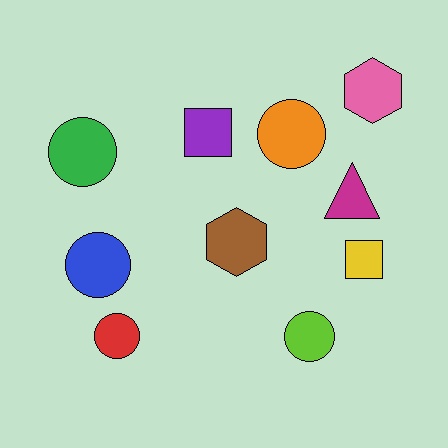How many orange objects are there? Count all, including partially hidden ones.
There is 1 orange object.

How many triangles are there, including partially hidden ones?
There is 1 triangle.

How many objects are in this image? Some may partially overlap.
There are 10 objects.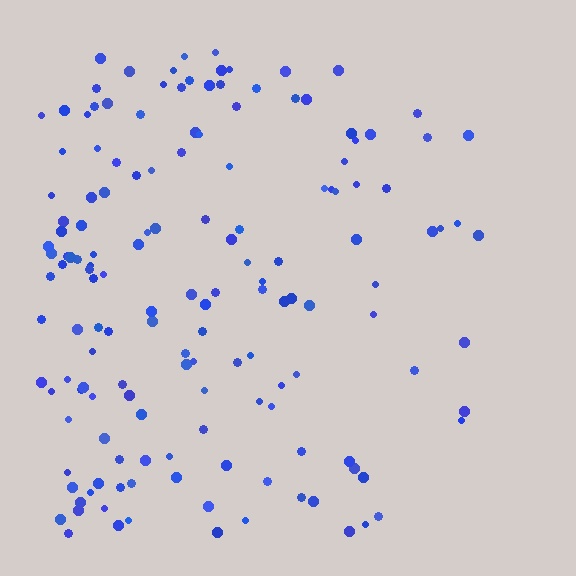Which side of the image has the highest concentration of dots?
The left.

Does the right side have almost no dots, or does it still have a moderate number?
Still a moderate number, just noticeably fewer than the left.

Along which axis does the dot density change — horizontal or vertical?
Horizontal.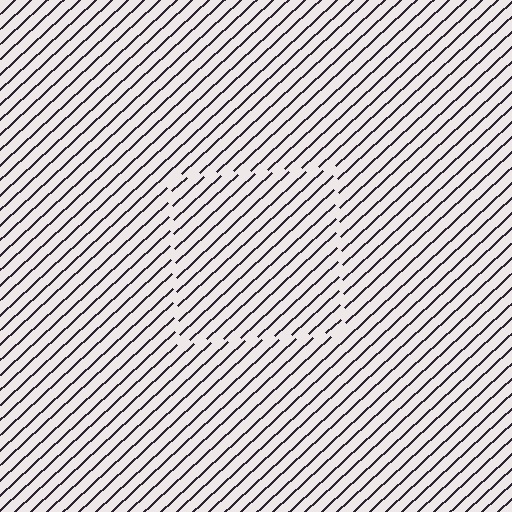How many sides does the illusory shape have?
4 sides — the line-ends trace a square.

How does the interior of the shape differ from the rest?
The interior of the shape contains the same grating, shifted by half a period — the contour is defined by the phase discontinuity where line-ends from the inner and outer gratings abut.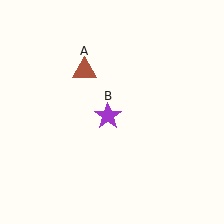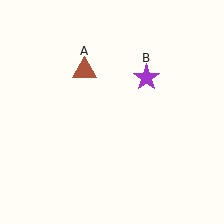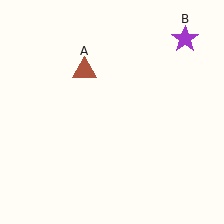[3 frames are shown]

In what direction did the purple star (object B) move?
The purple star (object B) moved up and to the right.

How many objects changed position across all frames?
1 object changed position: purple star (object B).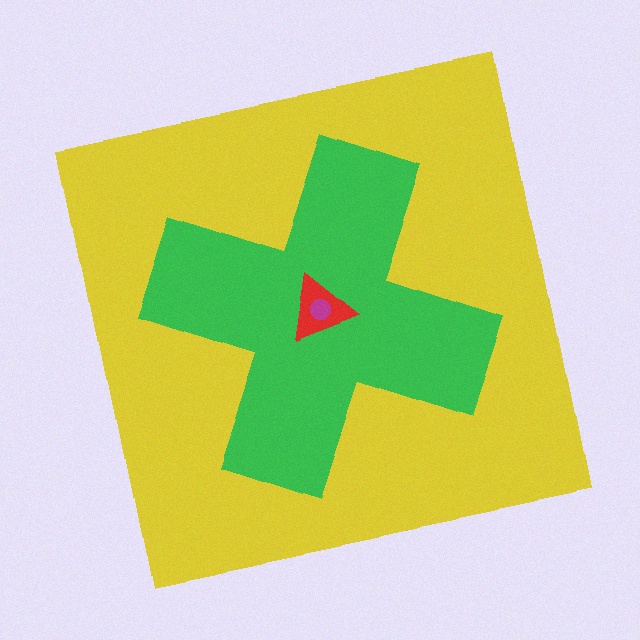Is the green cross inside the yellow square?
Yes.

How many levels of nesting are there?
4.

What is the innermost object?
The magenta circle.